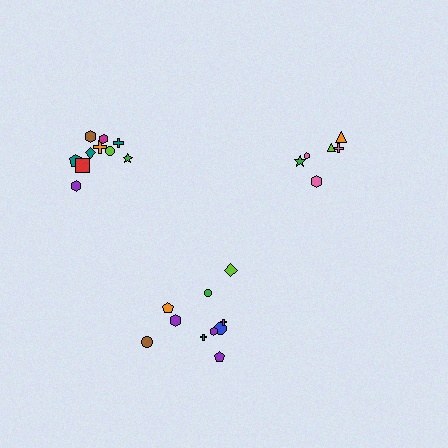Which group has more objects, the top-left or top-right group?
The top-left group.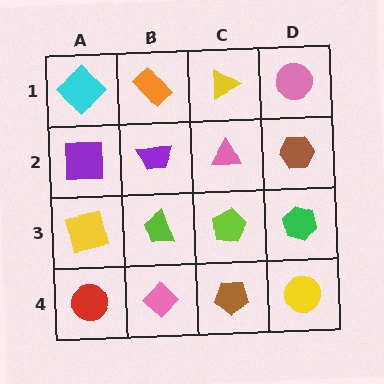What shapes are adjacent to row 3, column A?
A purple square (row 2, column A), a red circle (row 4, column A), a lime trapezoid (row 3, column B).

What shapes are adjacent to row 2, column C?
A yellow triangle (row 1, column C), a lime pentagon (row 3, column C), a purple trapezoid (row 2, column B), a brown hexagon (row 2, column D).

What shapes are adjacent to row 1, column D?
A brown hexagon (row 2, column D), a yellow triangle (row 1, column C).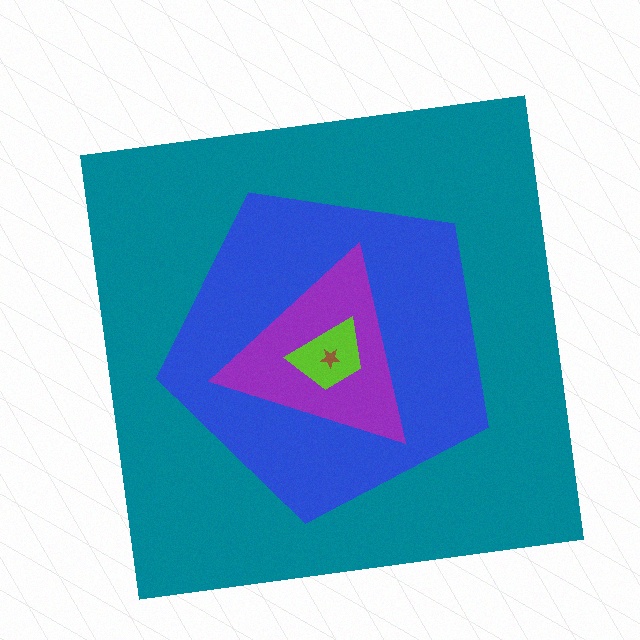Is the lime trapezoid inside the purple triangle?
Yes.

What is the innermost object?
The brown star.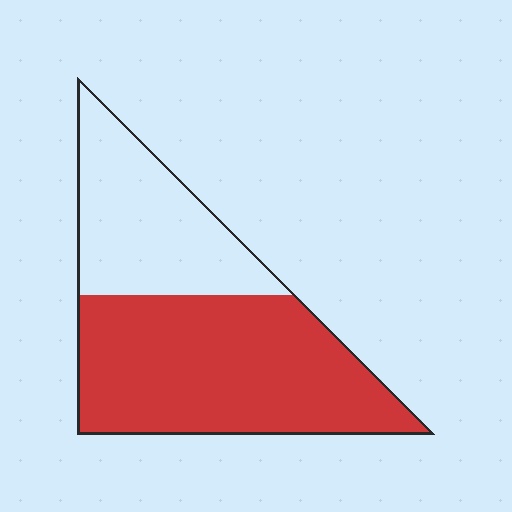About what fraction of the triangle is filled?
About five eighths (5/8).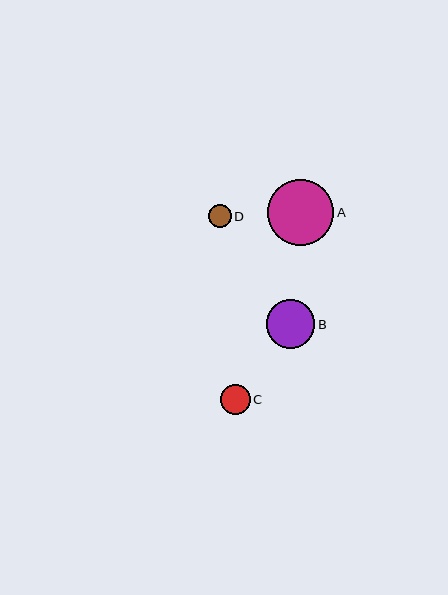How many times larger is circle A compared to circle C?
Circle A is approximately 2.2 times the size of circle C.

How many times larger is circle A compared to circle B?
Circle A is approximately 1.4 times the size of circle B.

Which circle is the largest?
Circle A is the largest with a size of approximately 66 pixels.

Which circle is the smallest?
Circle D is the smallest with a size of approximately 22 pixels.